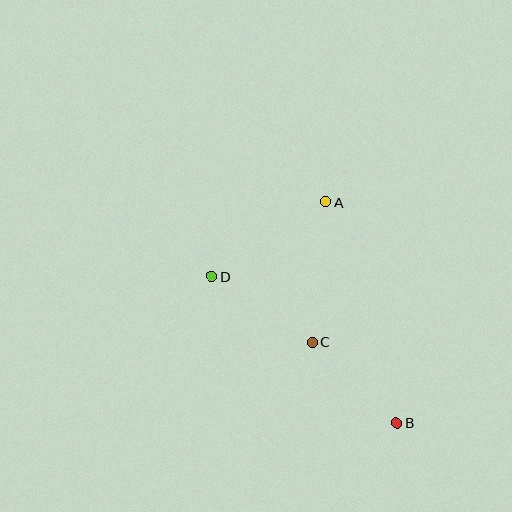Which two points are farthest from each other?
Points B and D are farthest from each other.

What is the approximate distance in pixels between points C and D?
The distance between C and D is approximately 120 pixels.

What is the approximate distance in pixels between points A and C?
The distance between A and C is approximately 141 pixels.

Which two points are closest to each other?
Points B and C are closest to each other.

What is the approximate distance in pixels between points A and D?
The distance between A and D is approximately 136 pixels.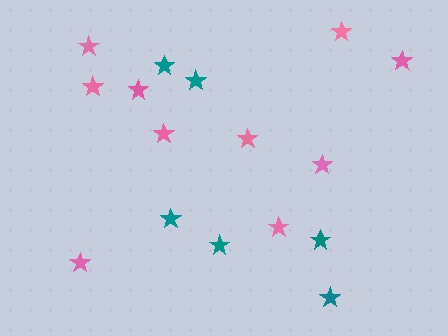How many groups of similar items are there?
There are 2 groups: one group of teal stars (6) and one group of pink stars (10).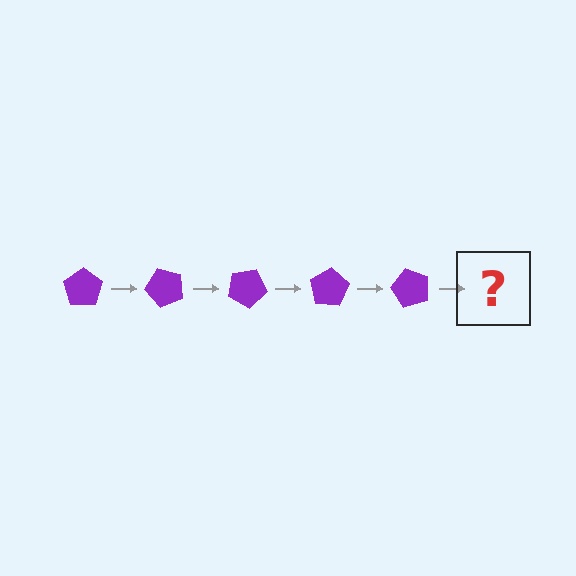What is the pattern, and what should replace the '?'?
The pattern is that the pentagon rotates 50 degrees each step. The '?' should be a purple pentagon rotated 250 degrees.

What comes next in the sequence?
The next element should be a purple pentagon rotated 250 degrees.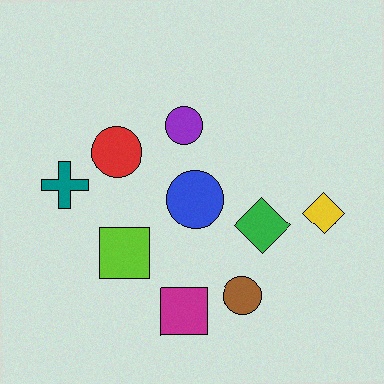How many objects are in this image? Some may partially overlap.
There are 9 objects.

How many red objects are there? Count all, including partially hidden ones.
There is 1 red object.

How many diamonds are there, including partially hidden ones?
There are 2 diamonds.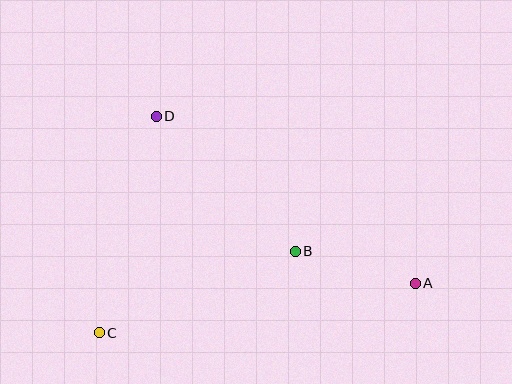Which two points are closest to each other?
Points A and B are closest to each other.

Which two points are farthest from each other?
Points A and C are farthest from each other.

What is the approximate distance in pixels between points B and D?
The distance between B and D is approximately 194 pixels.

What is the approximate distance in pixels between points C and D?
The distance between C and D is approximately 224 pixels.